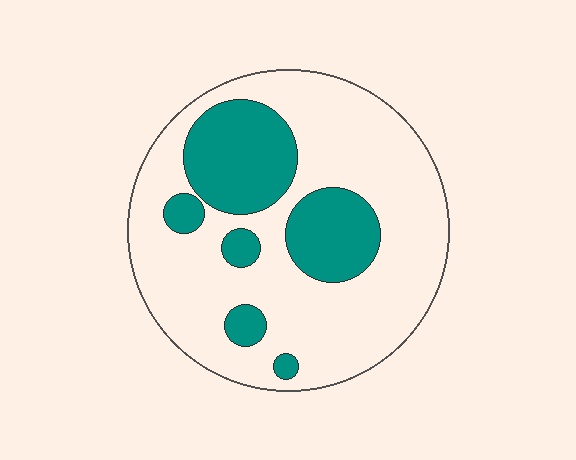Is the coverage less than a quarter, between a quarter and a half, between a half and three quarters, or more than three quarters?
Between a quarter and a half.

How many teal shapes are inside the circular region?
6.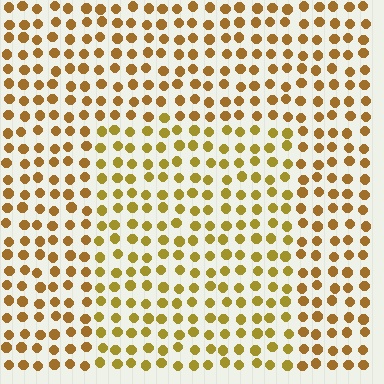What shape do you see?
I see a rectangle.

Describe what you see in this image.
The image is filled with small brown elements in a uniform arrangement. A rectangle-shaped region is visible where the elements are tinted to a slightly different hue, forming a subtle color boundary.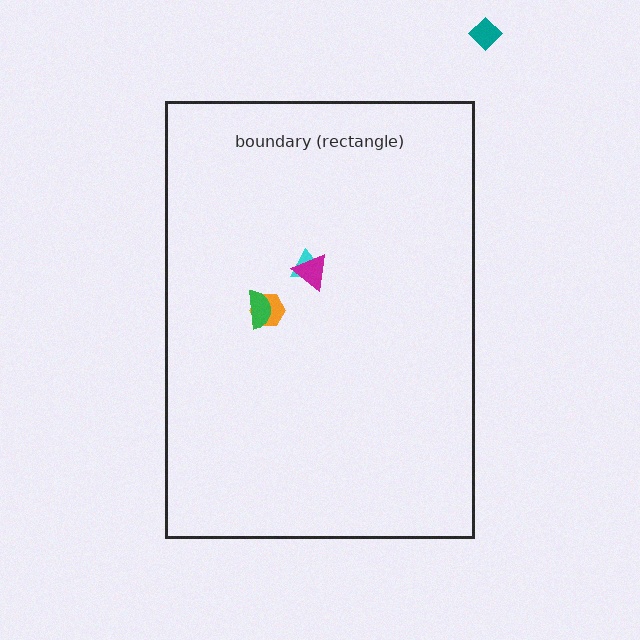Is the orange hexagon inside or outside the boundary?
Inside.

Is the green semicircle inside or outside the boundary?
Inside.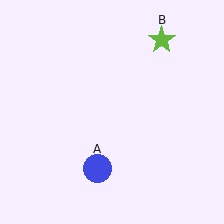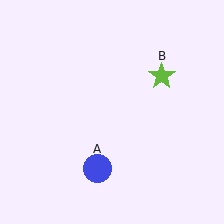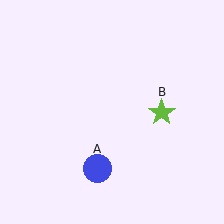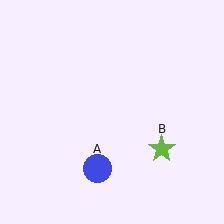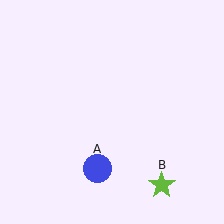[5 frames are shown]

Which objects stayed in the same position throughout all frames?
Blue circle (object A) remained stationary.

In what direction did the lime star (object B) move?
The lime star (object B) moved down.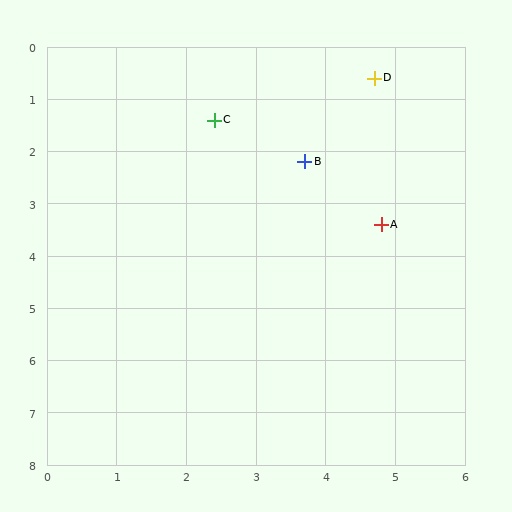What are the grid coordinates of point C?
Point C is at approximately (2.4, 1.4).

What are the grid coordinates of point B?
Point B is at approximately (3.7, 2.2).